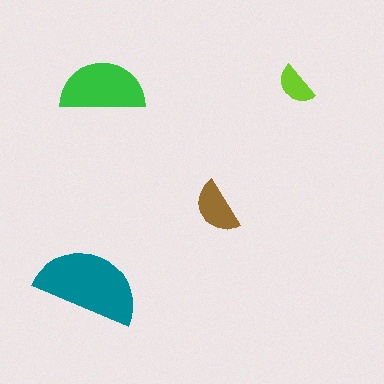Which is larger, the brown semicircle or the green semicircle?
The green one.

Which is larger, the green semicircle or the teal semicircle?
The teal one.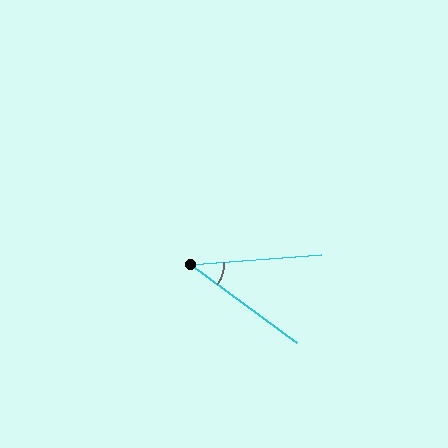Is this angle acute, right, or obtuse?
It is acute.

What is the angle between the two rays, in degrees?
Approximately 41 degrees.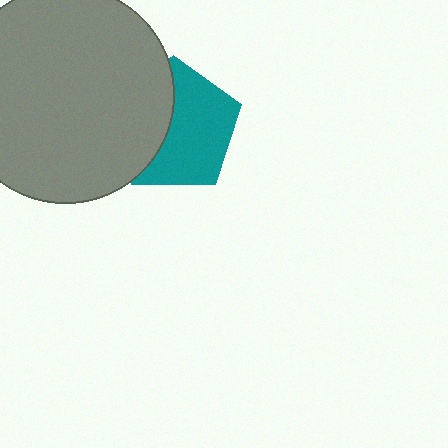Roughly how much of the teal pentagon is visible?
About half of it is visible (roughly 60%).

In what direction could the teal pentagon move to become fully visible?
The teal pentagon could move right. That would shift it out from behind the gray circle entirely.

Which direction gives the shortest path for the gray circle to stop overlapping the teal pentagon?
Moving left gives the shortest separation.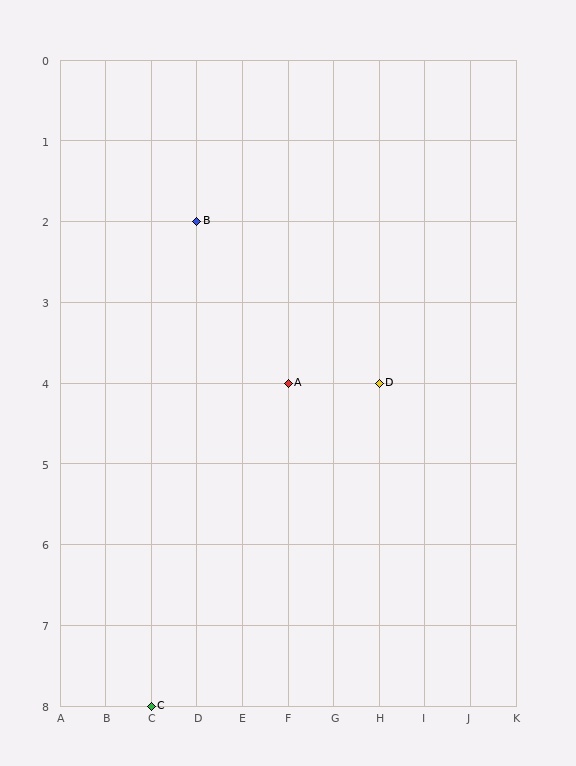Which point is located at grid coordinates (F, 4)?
Point A is at (F, 4).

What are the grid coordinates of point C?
Point C is at grid coordinates (C, 8).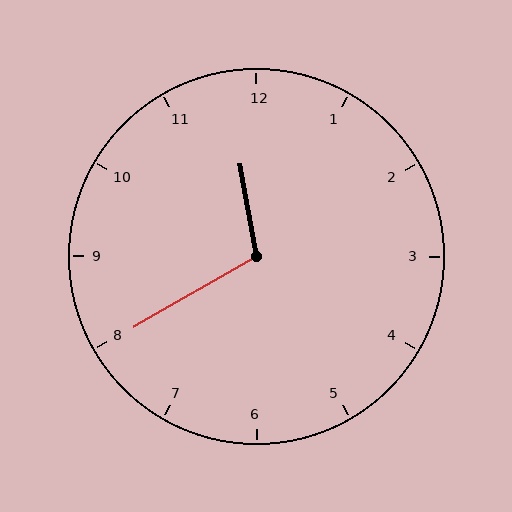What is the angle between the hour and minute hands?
Approximately 110 degrees.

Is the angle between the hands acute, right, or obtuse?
It is obtuse.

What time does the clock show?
11:40.